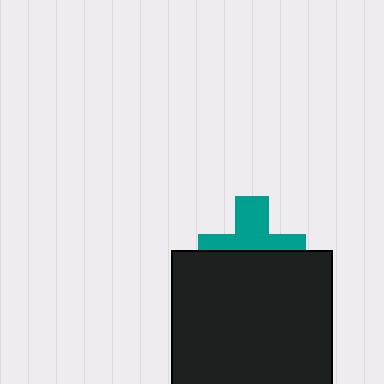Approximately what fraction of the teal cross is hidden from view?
Roughly 52% of the teal cross is hidden behind the black square.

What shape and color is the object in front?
The object in front is a black square.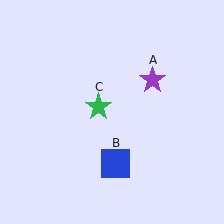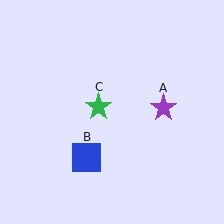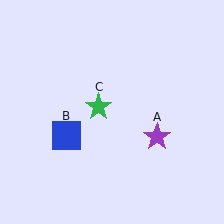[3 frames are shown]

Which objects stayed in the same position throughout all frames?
Green star (object C) remained stationary.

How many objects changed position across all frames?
2 objects changed position: purple star (object A), blue square (object B).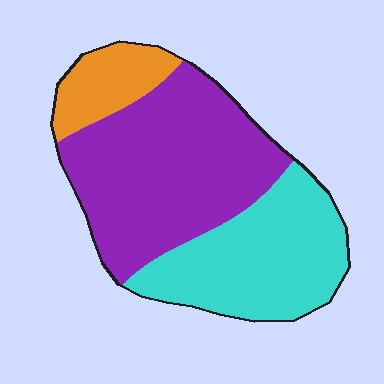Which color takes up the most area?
Purple, at roughly 50%.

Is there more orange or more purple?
Purple.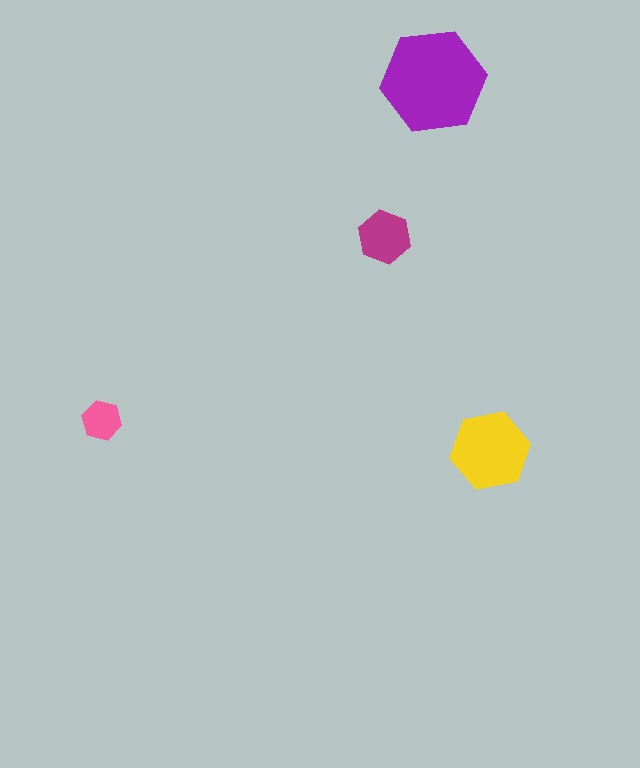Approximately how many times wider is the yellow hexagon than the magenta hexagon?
About 1.5 times wider.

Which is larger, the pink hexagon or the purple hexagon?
The purple one.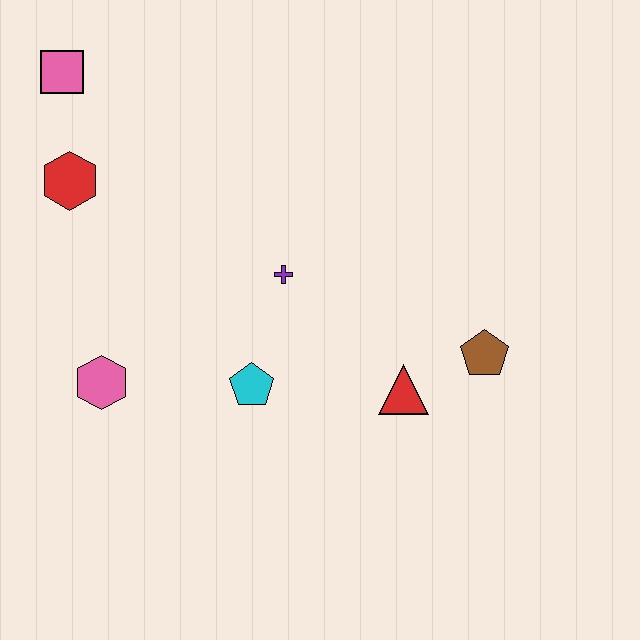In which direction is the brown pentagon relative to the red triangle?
The brown pentagon is to the right of the red triangle.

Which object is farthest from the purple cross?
The pink square is farthest from the purple cross.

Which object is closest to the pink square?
The red hexagon is closest to the pink square.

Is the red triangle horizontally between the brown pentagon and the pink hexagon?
Yes